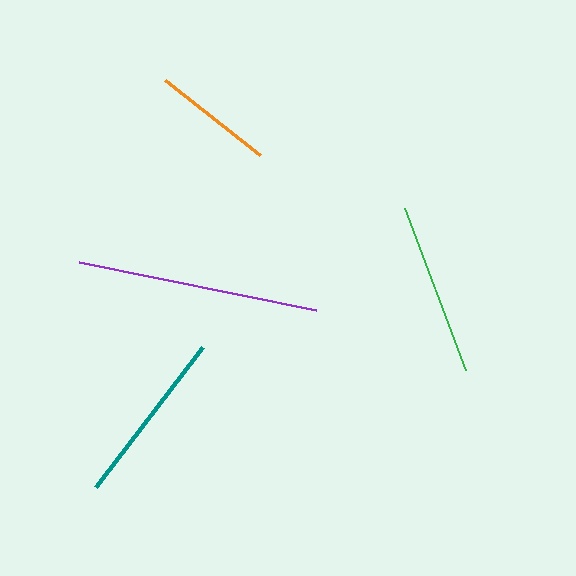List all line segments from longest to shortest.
From longest to shortest: purple, teal, green, orange.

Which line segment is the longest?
The purple line is the longest at approximately 241 pixels.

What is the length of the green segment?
The green segment is approximately 173 pixels long.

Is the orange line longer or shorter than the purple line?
The purple line is longer than the orange line.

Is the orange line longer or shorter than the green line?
The green line is longer than the orange line.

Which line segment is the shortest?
The orange line is the shortest at approximately 121 pixels.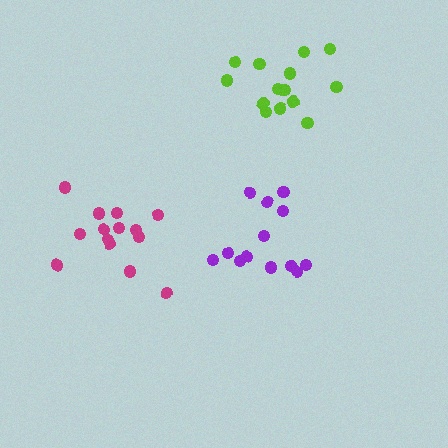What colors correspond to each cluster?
The clusters are colored: magenta, lime, purple.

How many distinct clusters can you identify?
There are 3 distinct clusters.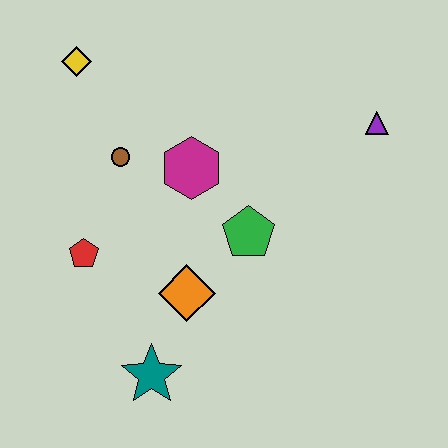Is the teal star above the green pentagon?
No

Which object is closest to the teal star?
The orange diamond is closest to the teal star.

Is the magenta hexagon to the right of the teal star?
Yes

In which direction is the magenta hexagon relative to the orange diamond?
The magenta hexagon is above the orange diamond.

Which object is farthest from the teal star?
The purple triangle is farthest from the teal star.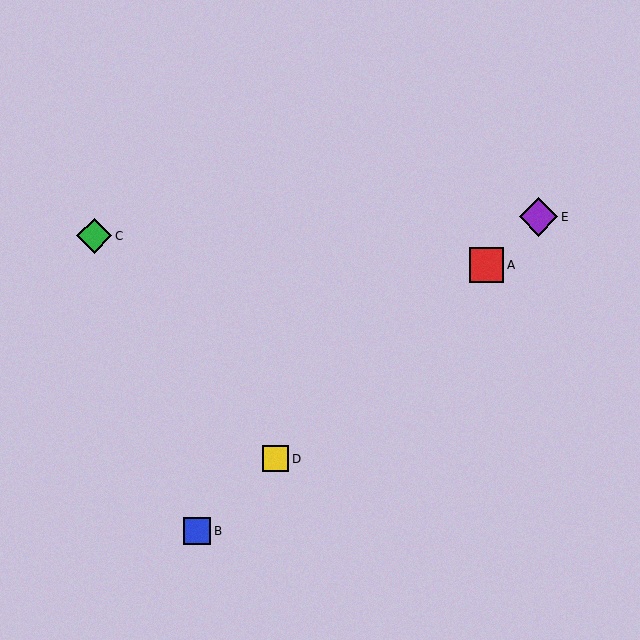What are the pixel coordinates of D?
Object D is at (276, 458).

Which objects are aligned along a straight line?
Objects A, B, D, E are aligned along a straight line.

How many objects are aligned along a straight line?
4 objects (A, B, D, E) are aligned along a straight line.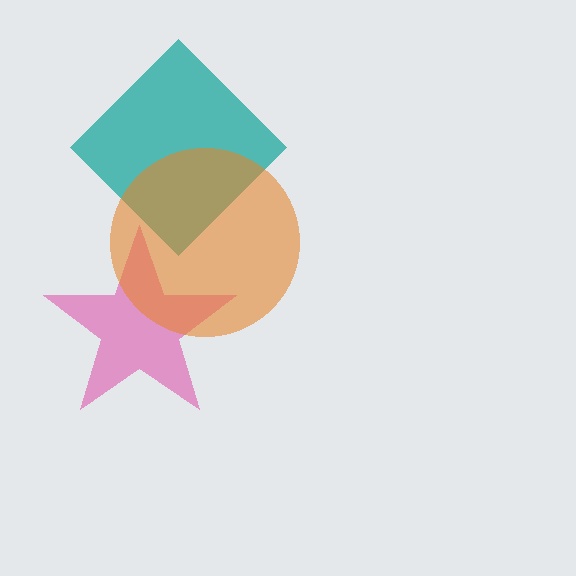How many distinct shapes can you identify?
There are 3 distinct shapes: a magenta star, a teal diamond, an orange circle.